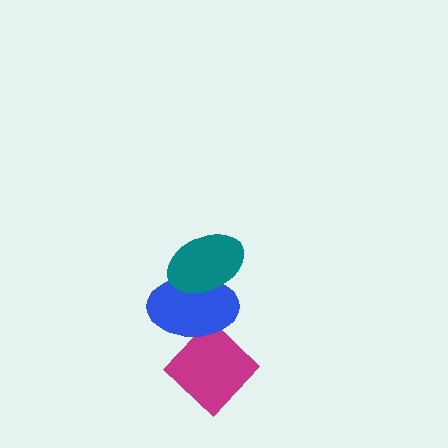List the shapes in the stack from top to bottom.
From top to bottom: the teal ellipse, the blue ellipse, the magenta diamond.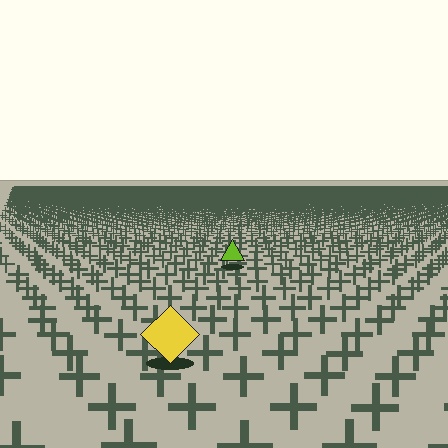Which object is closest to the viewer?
The yellow diamond is closest. The texture marks near it are larger and more spread out.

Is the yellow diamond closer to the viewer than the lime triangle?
Yes. The yellow diamond is closer — you can tell from the texture gradient: the ground texture is coarser near it.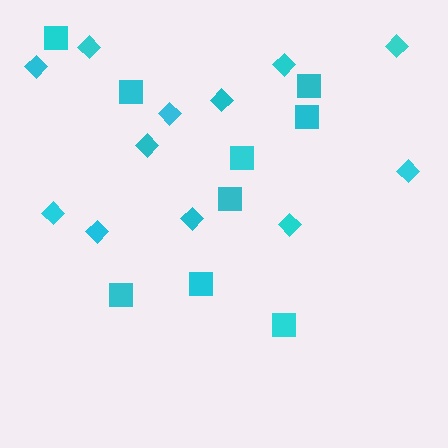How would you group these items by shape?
There are 2 groups: one group of diamonds (12) and one group of squares (9).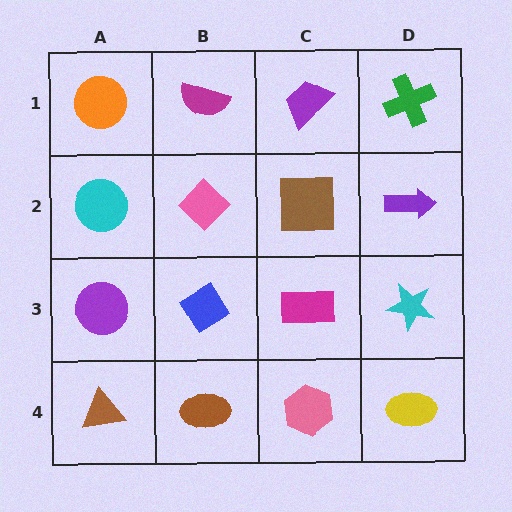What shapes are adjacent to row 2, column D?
A green cross (row 1, column D), a cyan star (row 3, column D), a brown square (row 2, column C).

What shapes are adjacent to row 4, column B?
A blue diamond (row 3, column B), a brown triangle (row 4, column A), a pink hexagon (row 4, column C).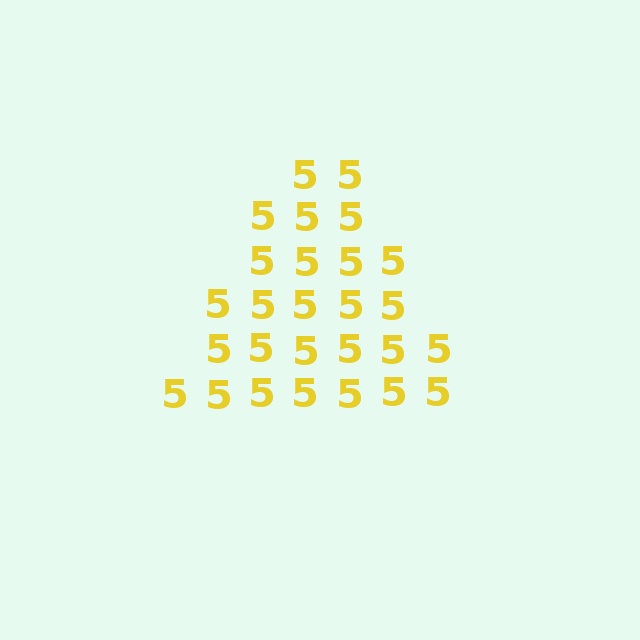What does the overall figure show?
The overall figure shows a triangle.